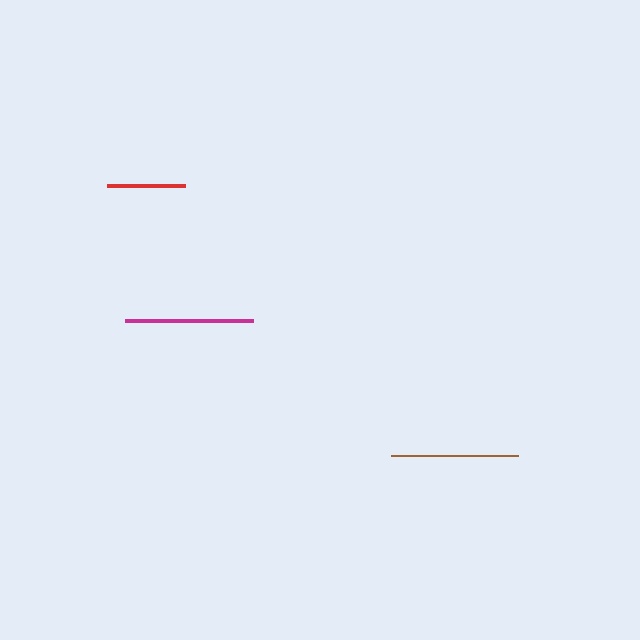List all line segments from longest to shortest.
From longest to shortest: magenta, brown, red.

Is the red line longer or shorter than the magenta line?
The magenta line is longer than the red line.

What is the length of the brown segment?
The brown segment is approximately 127 pixels long.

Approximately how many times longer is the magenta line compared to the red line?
The magenta line is approximately 1.7 times the length of the red line.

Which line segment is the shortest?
The red line is the shortest at approximately 78 pixels.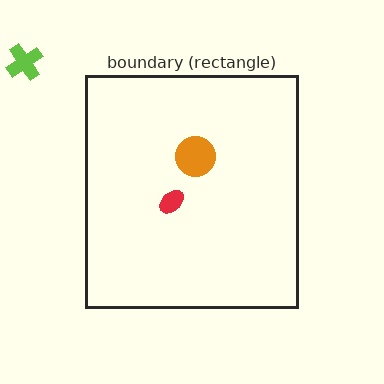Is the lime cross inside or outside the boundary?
Outside.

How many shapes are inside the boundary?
2 inside, 1 outside.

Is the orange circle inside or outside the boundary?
Inside.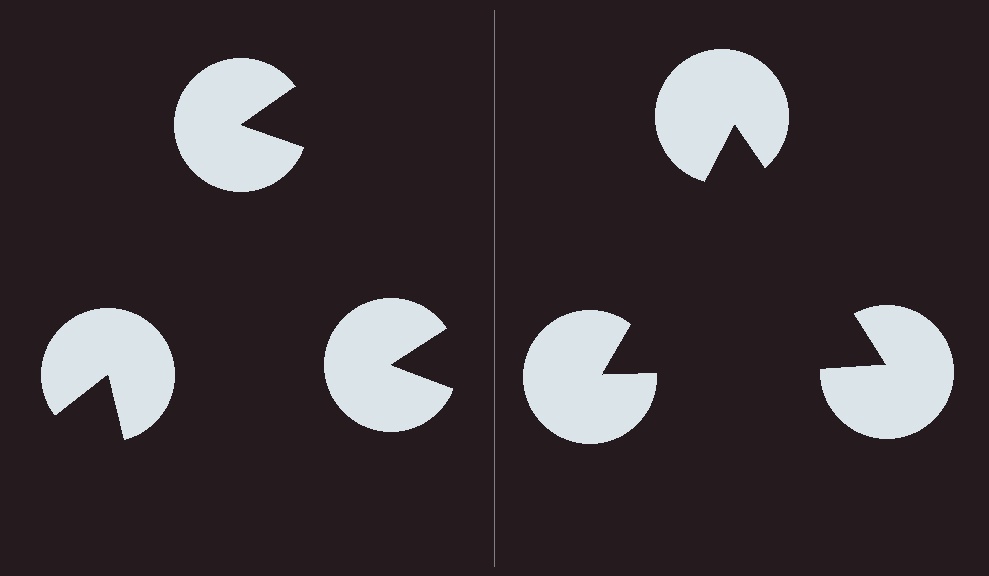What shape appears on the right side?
An illusory triangle.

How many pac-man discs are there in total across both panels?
6 — 3 on each side.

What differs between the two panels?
The pac-man discs are positioned identically on both sides; only the wedge orientations differ. On the right they align to a triangle; on the left they are misaligned.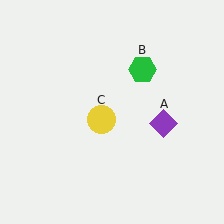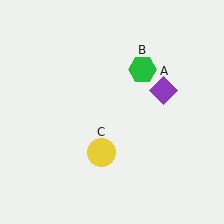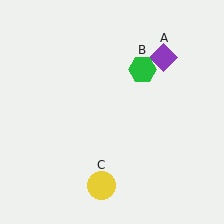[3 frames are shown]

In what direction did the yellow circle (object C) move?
The yellow circle (object C) moved down.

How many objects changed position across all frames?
2 objects changed position: purple diamond (object A), yellow circle (object C).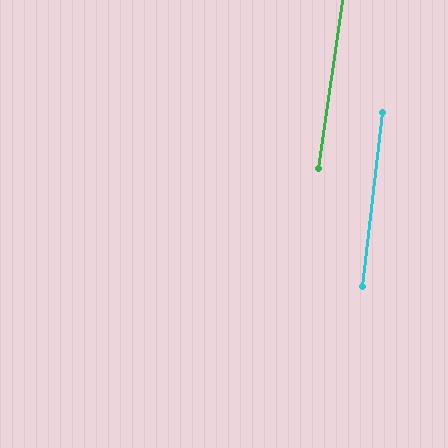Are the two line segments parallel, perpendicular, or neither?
Parallel — their directions differ by only 1.4°.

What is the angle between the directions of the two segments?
Approximately 1 degree.